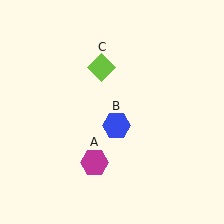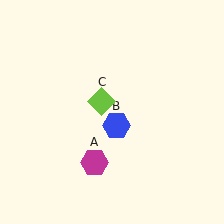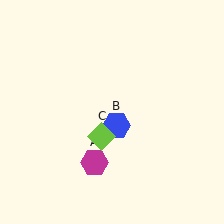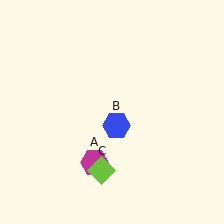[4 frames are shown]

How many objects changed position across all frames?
1 object changed position: lime diamond (object C).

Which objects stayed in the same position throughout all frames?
Magenta hexagon (object A) and blue hexagon (object B) remained stationary.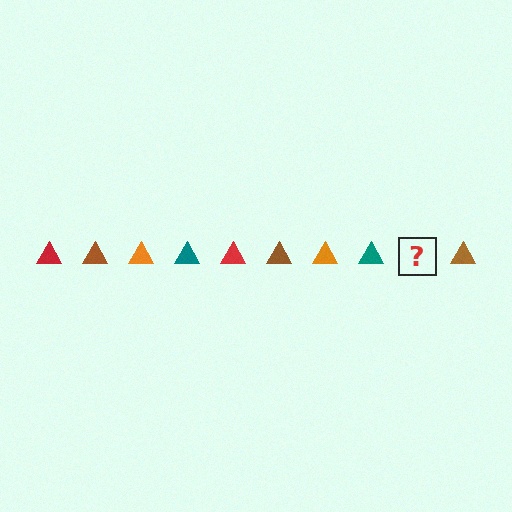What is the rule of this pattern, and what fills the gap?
The rule is that the pattern cycles through red, brown, orange, teal triangles. The gap should be filled with a red triangle.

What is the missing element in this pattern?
The missing element is a red triangle.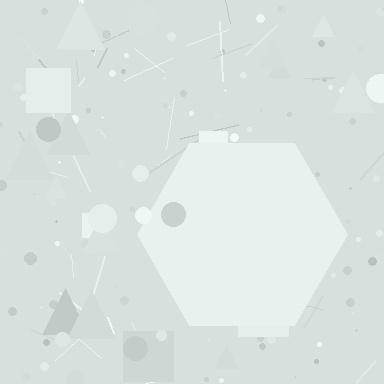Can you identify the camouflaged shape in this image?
The camouflaged shape is a hexagon.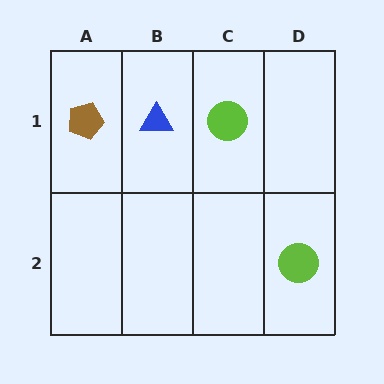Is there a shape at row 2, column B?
No, that cell is empty.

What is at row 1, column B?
A blue triangle.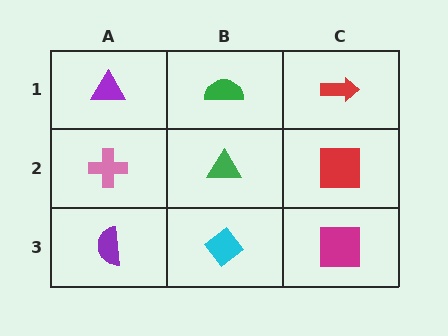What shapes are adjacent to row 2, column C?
A red arrow (row 1, column C), a magenta square (row 3, column C), a green triangle (row 2, column B).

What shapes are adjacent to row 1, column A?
A pink cross (row 2, column A), a green semicircle (row 1, column B).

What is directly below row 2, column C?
A magenta square.